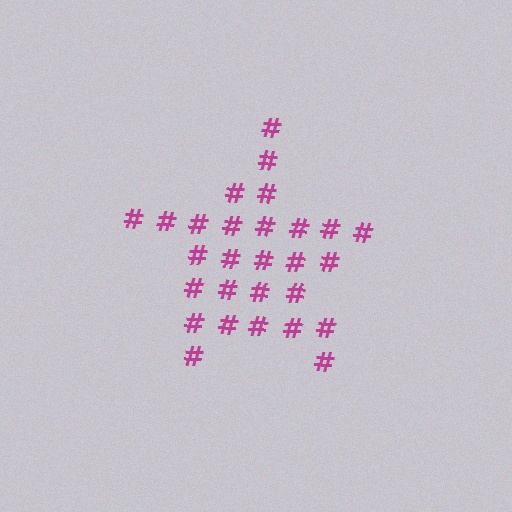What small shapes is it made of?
It is made of small hash symbols.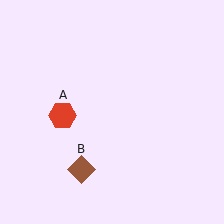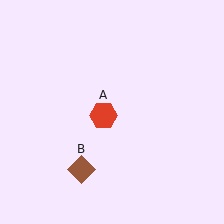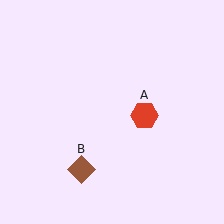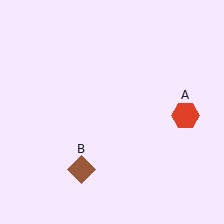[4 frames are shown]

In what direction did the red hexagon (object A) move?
The red hexagon (object A) moved right.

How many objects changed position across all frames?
1 object changed position: red hexagon (object A).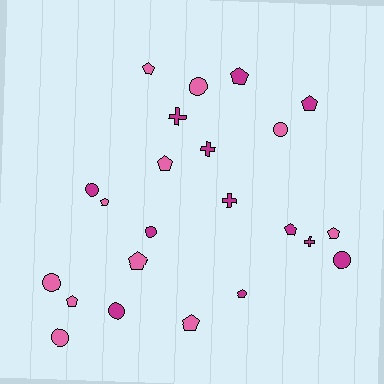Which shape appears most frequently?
Pentagon, with 11 objects.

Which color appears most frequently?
Magenta, with 12 objects.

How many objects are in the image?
There are 23 objects.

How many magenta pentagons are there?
There are 4 magenta pentagons.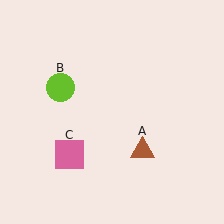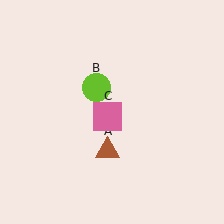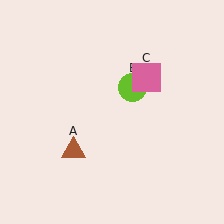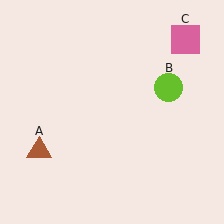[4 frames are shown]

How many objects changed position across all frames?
3 objects changed position: brown triangle (object A), lime circle (object B), pink square (object C).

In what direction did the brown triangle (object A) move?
The brown triangle (object A) moved left.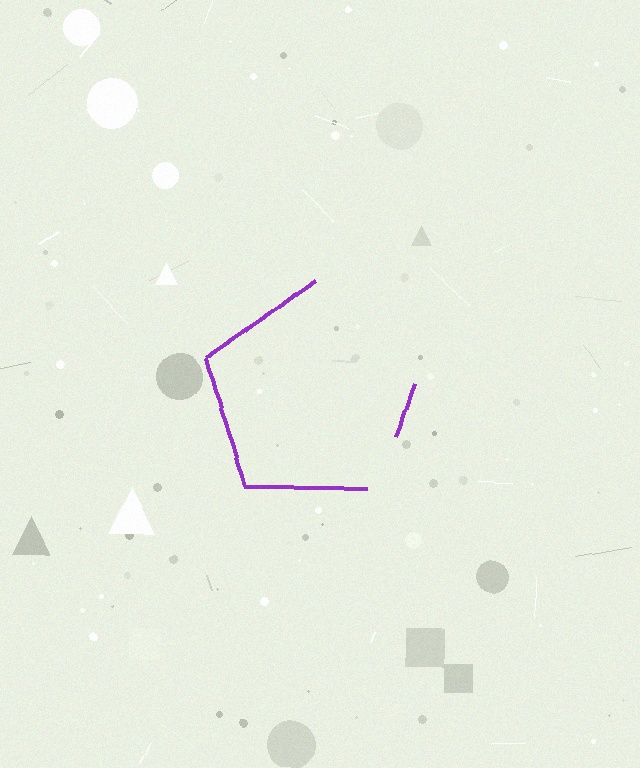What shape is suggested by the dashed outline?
The dashed outline suggests a pentagon.